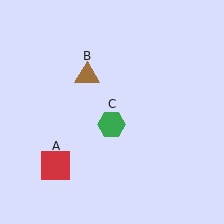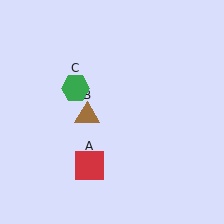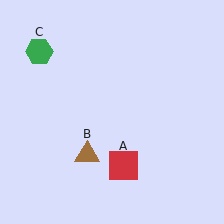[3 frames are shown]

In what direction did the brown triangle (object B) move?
The brown triangle (object B) moved down.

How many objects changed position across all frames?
3 objects changed position: red square (object A), brown triangle (object B), green hexagon (object C).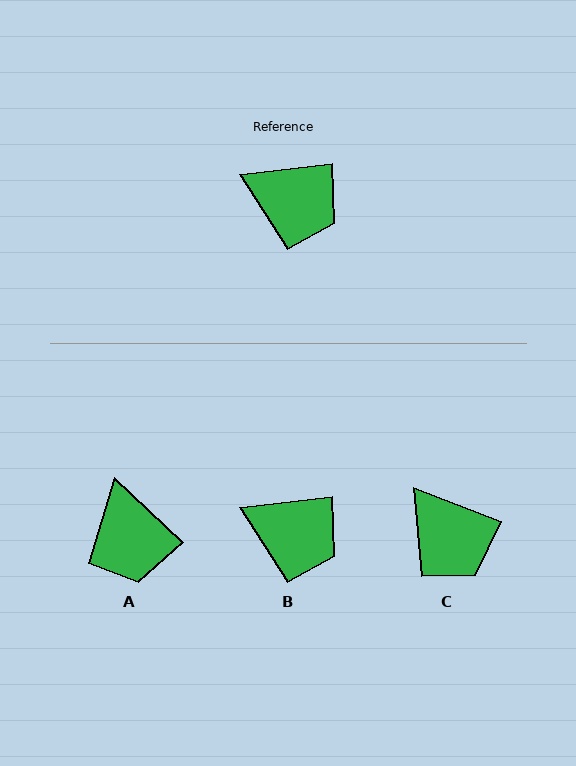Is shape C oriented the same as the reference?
No, it is off by about 27 degrees.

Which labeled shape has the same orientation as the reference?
B.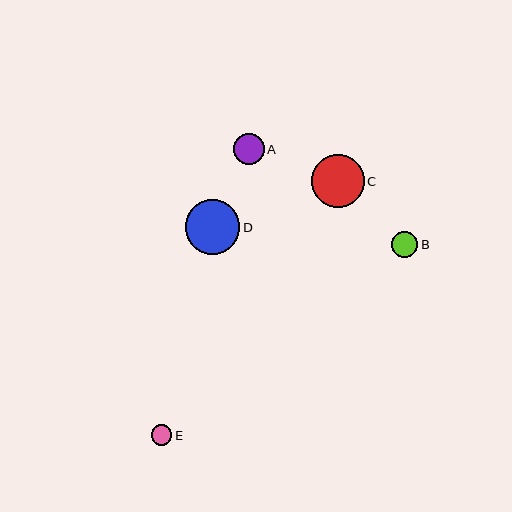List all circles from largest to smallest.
From largest to smallest: D, C, A, B, E.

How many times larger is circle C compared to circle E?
Circle C is approximately 2.6 times the size of circle E.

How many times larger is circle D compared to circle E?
Circle D is approximately 2.7 times the size of circle E.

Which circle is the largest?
Circle D is the largest with a size of approximately 55 pixels.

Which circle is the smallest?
Circle E is the smallest with a size of approximately 20 pixels.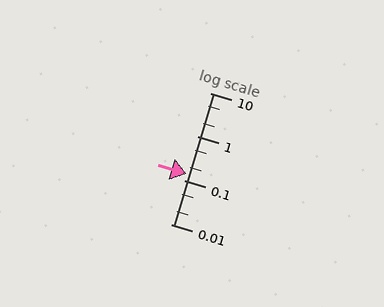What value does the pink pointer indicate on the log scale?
The pointer indicates approximately 0.14.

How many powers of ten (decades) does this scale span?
The scale spans 3 decades, from 0.01 to 10.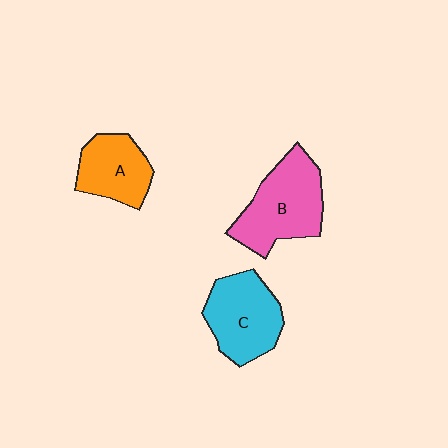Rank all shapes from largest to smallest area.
From largest to smallest: B (pink), C (cyan), A (orange).